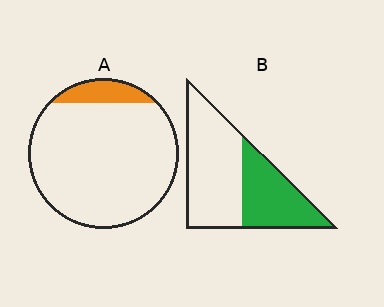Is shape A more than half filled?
No.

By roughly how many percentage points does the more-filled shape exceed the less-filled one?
By roughly 30 percentage points (B over A).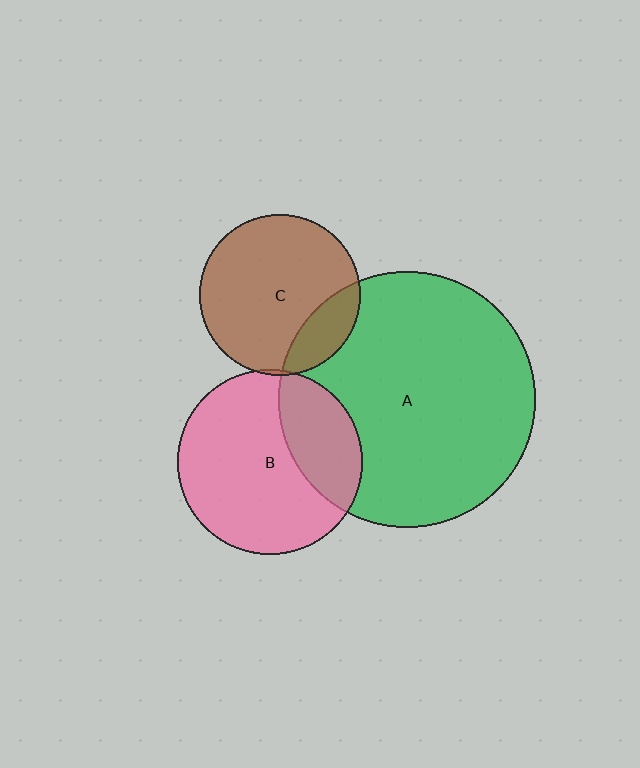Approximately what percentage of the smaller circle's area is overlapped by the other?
Approximately 30%.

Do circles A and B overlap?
Yes.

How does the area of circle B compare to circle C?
Approximately 1.3 times.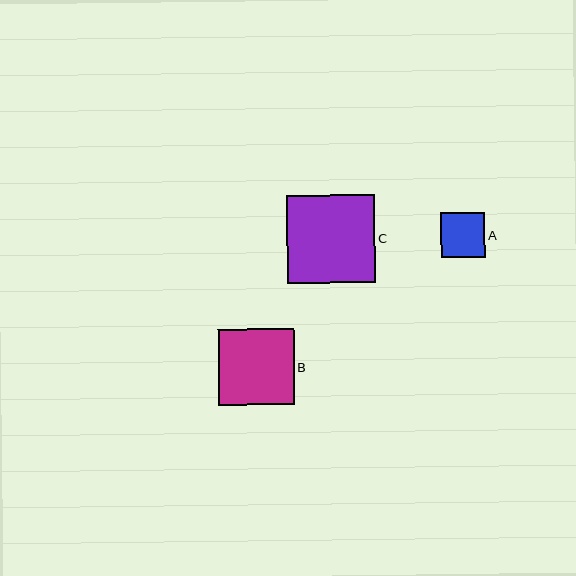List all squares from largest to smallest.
From largest to smallest: C, B, A.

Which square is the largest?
Square C is the largest with a size of approximately 88 pixels.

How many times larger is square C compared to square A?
Square C is approximately 2.0 times the size of square A.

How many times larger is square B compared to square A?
Square B is approximately 1.7 times the size of square A.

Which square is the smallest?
Square A is the smallest with a size of approximately 45 pixels.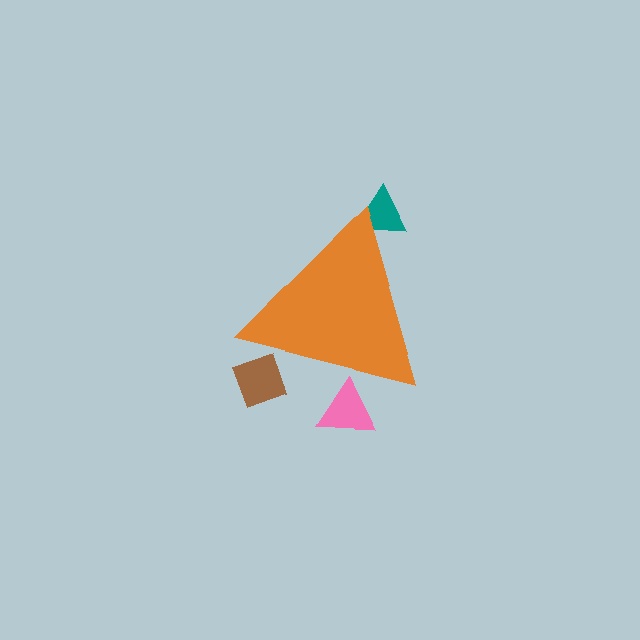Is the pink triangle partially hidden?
Yes, the pink triangle is partially hidden behind the orange triangle.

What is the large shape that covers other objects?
An orange triangle.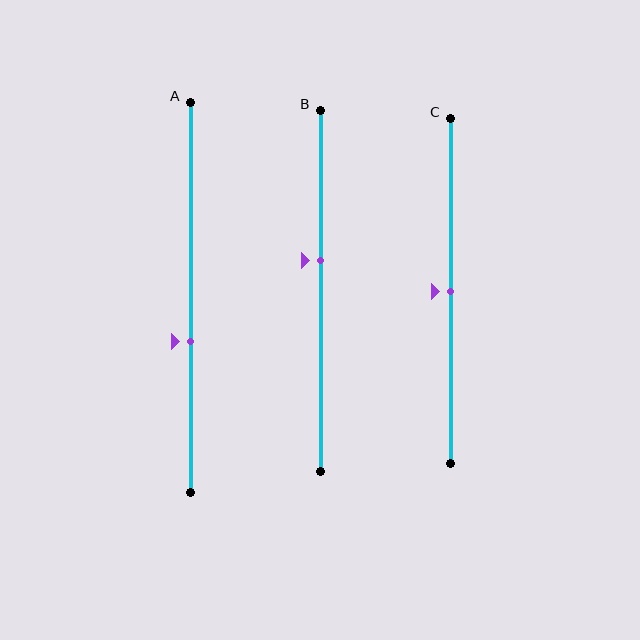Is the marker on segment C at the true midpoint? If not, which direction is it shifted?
Yes, the marker on segment C is at the true midpoint.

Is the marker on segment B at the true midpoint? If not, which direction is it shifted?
No, the marker on segment B is shifted upward by about 9% of the segment length.